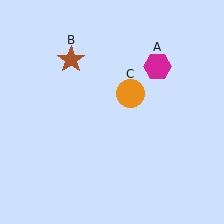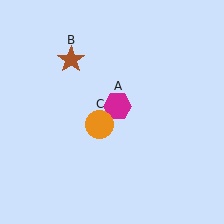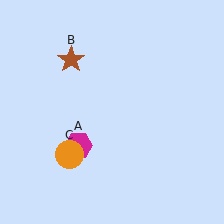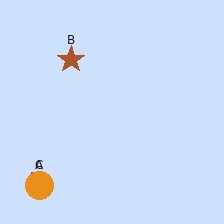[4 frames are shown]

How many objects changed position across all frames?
2 objects changed position: magenta hexagon (object A), orange circle (object C).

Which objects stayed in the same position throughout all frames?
Brown star (object B) remained stationary.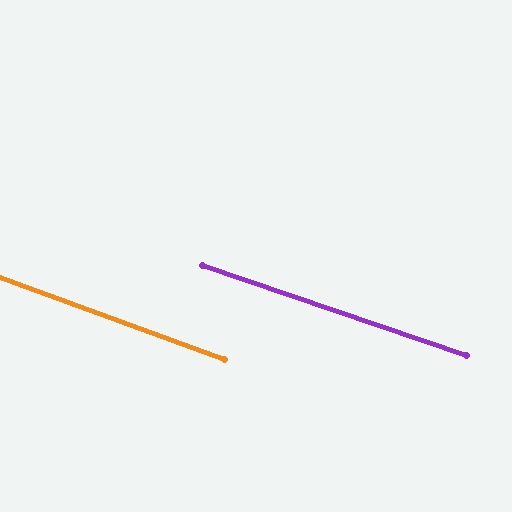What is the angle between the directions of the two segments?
Approximately 1 degree.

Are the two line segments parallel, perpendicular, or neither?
Parallel — their directions differ by only 1.3°.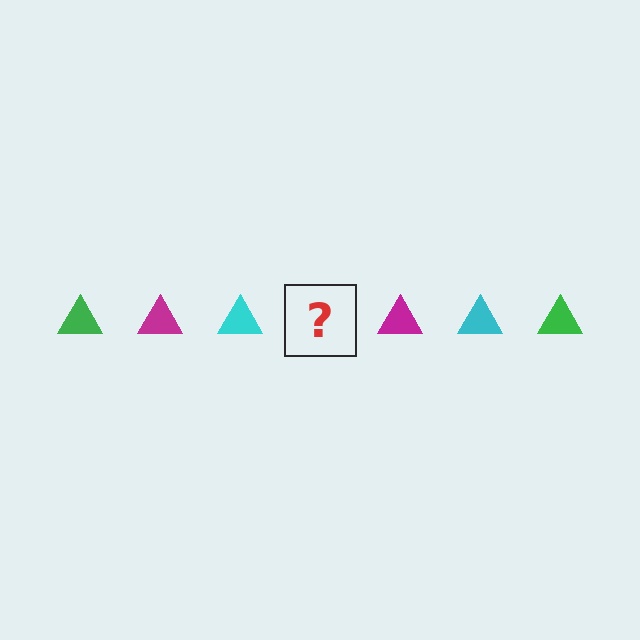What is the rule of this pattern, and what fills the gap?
The rule is that the pattern cycles through green, magenta, cyan triangles. The gap should be filled with a green triangle.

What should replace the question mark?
The question mark should be replaced with a green triangle.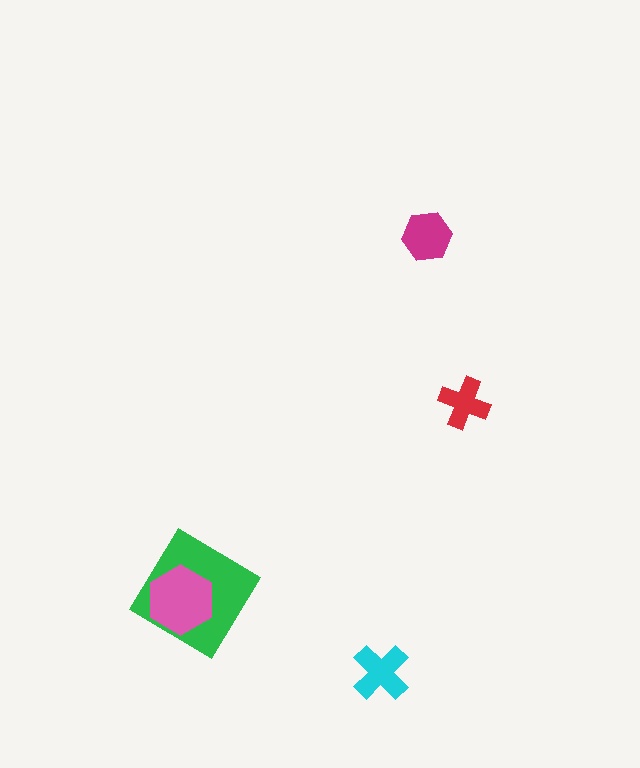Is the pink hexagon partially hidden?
No, no other shape covers it.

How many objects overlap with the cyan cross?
0 objects overlap with the cyan cross.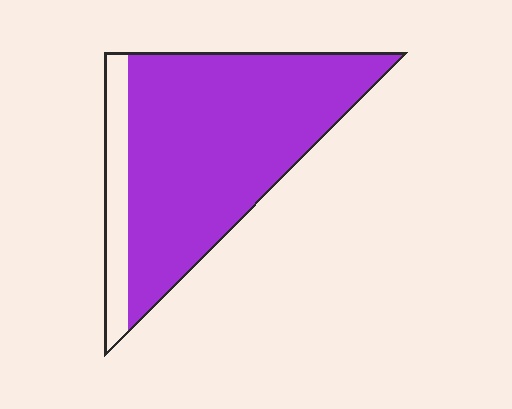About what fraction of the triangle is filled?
About five sixths (5/6).